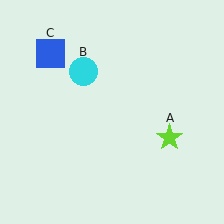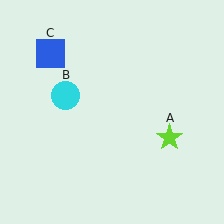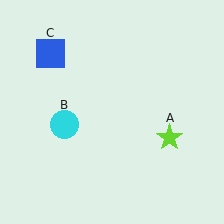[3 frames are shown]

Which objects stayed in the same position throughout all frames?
Lime star (object A) and blue square (object C) remained stationary.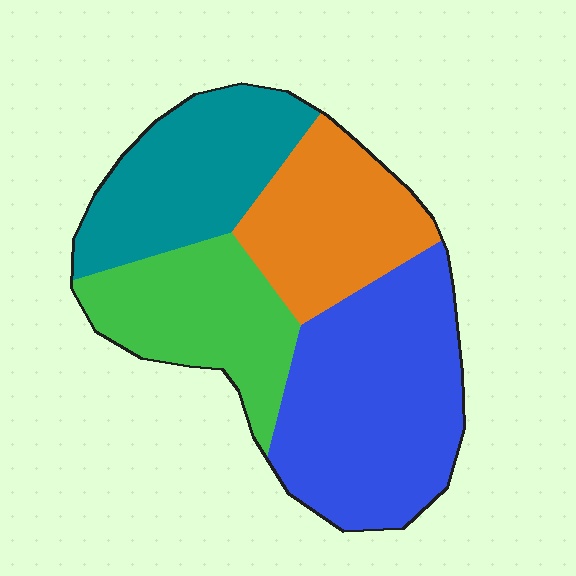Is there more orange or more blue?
Blue.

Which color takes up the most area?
Blue, at roughly 35%.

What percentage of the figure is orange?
Orange takes up between a sixth and a third of the figure.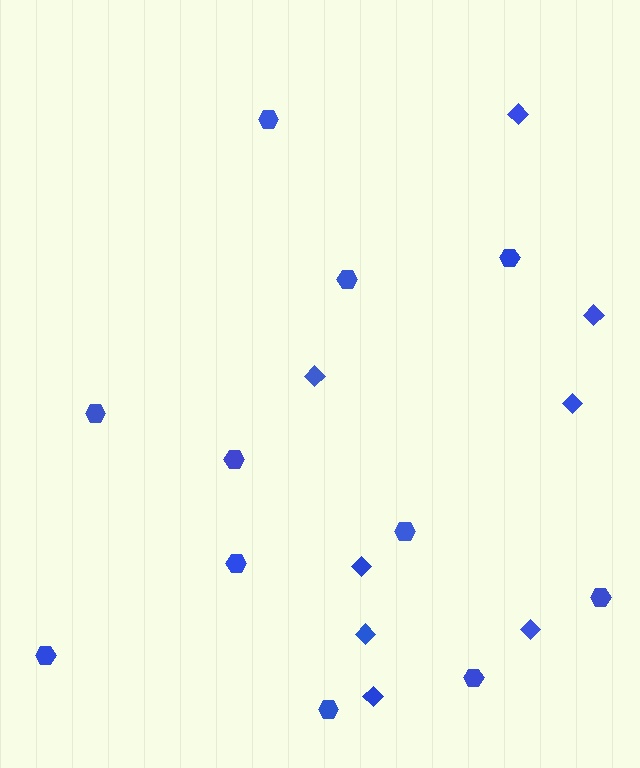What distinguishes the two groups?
There are 2 groups: one group of diamonds (8) and one group of hexagons (11).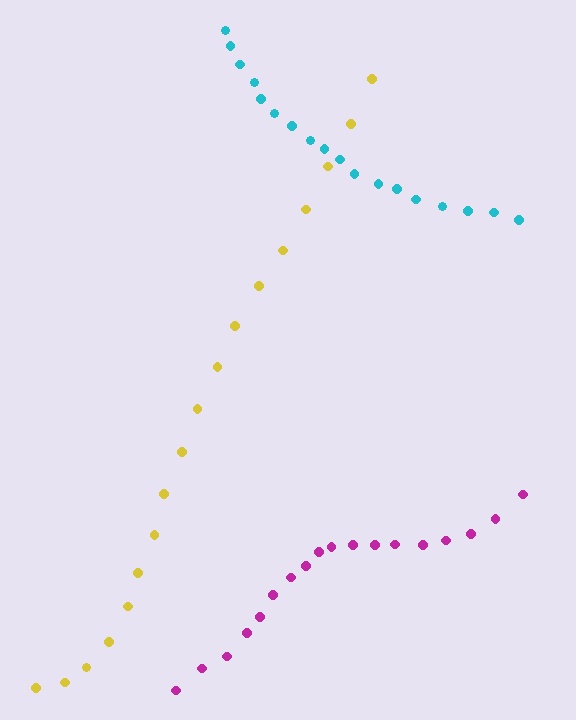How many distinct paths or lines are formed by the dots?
There are 3 distinct paths.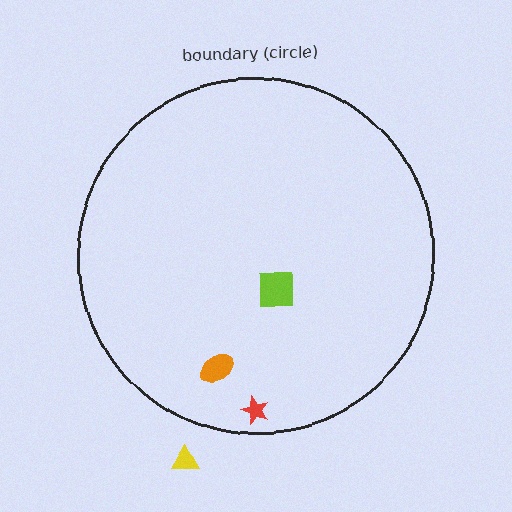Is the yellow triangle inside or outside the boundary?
Outside.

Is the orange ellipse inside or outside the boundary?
Inside.